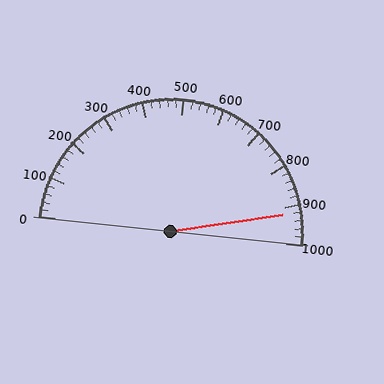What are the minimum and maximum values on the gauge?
The gauge ranges from 0 to 1000.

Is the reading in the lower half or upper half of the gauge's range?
The reading is in the upper half of the range (0 to 1000).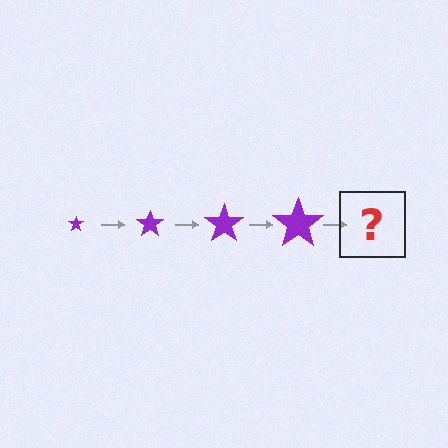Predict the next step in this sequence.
The next step is a purple star, larger than the previous one.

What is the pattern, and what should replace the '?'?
The pattern is that the star gets progressively larger each step. The '?' should be a purple star, larger than the previous one.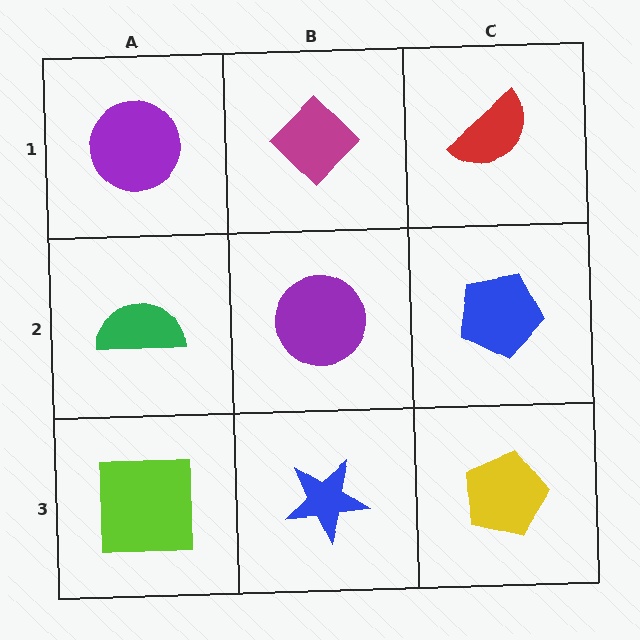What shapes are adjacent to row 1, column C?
A blue pentagon (row 2, column C), a magenta diamond (row 1, column B).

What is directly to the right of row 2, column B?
A blue pentagon.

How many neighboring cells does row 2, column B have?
4.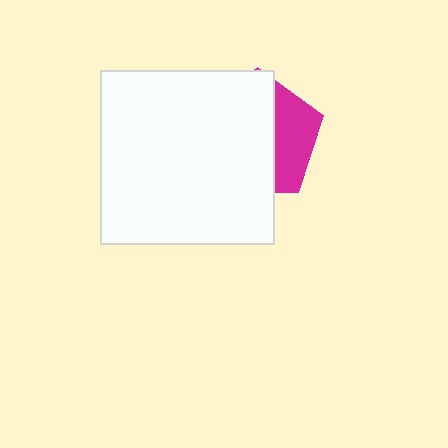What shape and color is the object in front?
The object in front is a white square.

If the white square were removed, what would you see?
You would see the complete magenta pentagon.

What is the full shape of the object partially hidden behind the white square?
The partially hidden object is a magenta pentagon.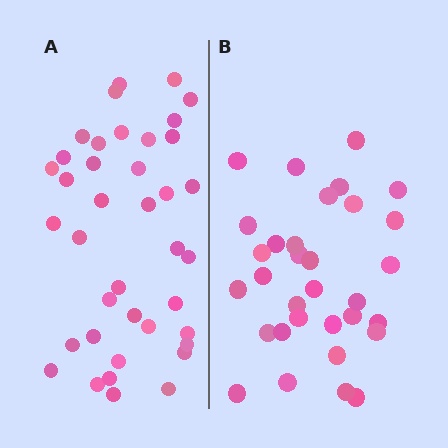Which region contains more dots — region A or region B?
Region A (the left region) has more dots.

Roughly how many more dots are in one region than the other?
Region A has roughly 8 or so more dots than region B.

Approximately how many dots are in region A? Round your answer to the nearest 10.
About 40 dots. (The exact count is 39, which rounds to 40.)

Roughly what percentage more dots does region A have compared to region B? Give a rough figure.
About 20% more.